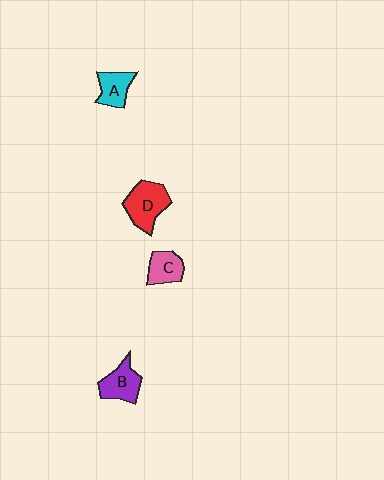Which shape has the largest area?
Shape D (red).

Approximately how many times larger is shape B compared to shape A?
Approximately 1.2 times.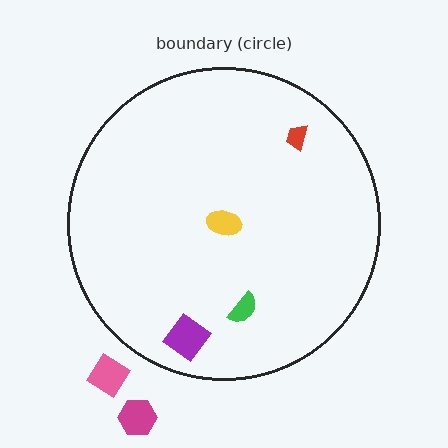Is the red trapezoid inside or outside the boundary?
Inside.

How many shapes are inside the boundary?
4 inside, 2 outside.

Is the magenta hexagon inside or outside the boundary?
Outside.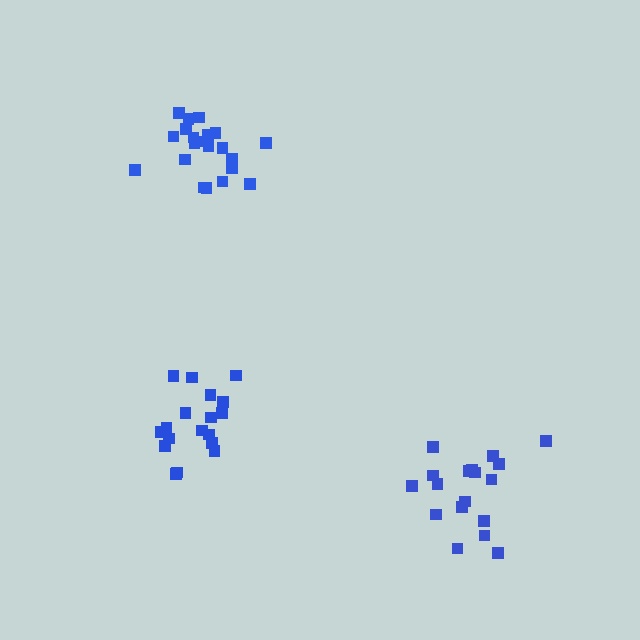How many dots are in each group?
Group 1: 18 dots, Group 2: 18 dots, Group 3: 21 dots (57 total).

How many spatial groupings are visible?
There are 3 spatial groupings.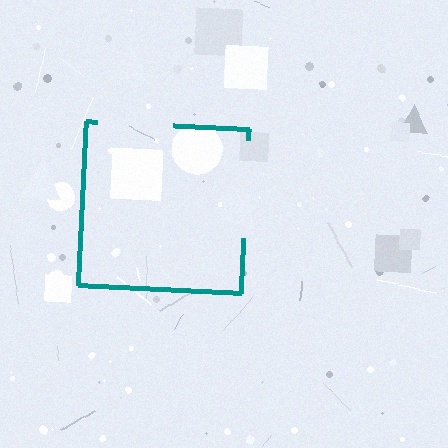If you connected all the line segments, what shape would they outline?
They would outline a square.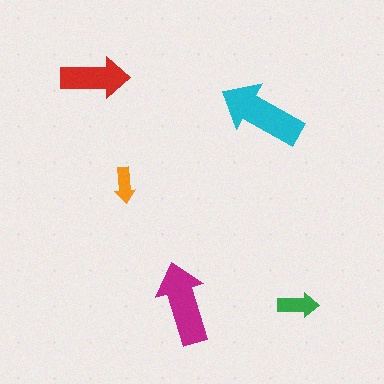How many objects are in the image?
There are 5 objects in the image.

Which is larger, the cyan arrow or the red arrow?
The cyan one.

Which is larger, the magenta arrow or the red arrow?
The magenta one.